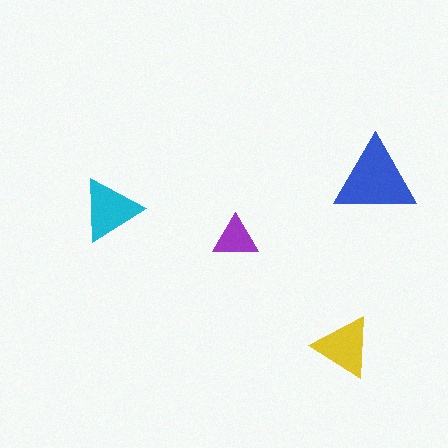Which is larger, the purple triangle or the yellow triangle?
The yellow one.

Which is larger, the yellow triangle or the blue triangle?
The blue one.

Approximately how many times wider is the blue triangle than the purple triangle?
About 2 times wider.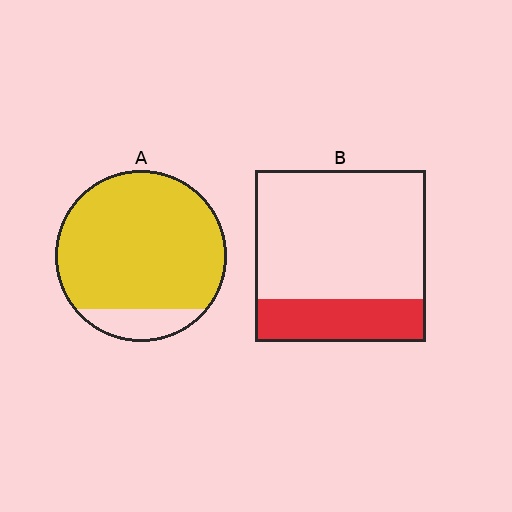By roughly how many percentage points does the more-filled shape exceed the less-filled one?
By roughly 60 percentage points (A over B).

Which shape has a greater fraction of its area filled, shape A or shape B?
Shape A.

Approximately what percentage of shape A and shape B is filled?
A is approximately 85% and B is approximately 25%.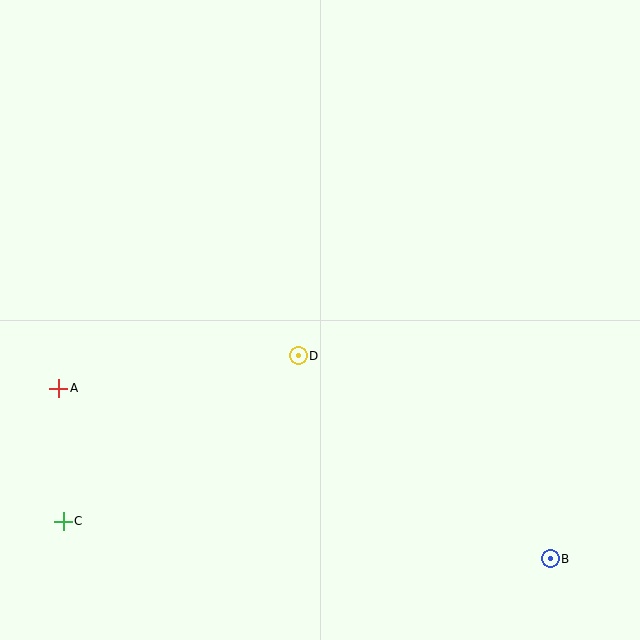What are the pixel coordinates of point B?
Point B is at (550, 559).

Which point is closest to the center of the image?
Point D at (298, 356) is closest to the center.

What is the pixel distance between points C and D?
The distance between C and D is 288 pixels.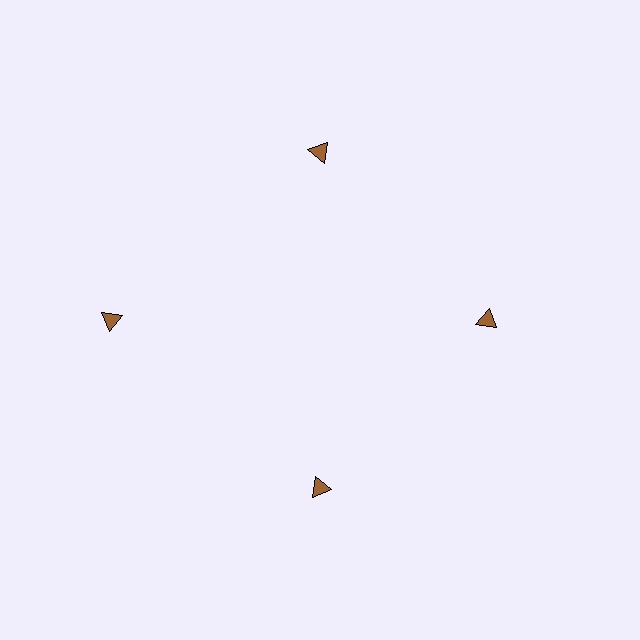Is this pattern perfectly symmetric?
No. The 4 brown triangles are arranged in a ring, but one element near the 9 o'clock position is pushed outward from the center, breaking the 4-fold rotational symmetry.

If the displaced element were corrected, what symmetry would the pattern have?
It would have 4-fold rotational symmetry — the pattern would map onto itself every 90 degrees.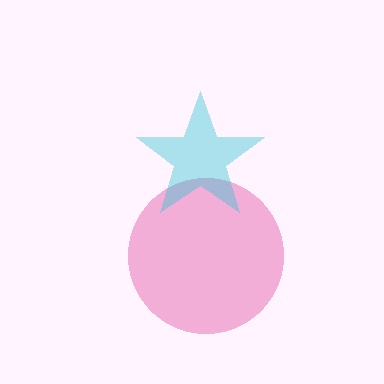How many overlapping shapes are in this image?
There are 2 overlapping shapes in the image.